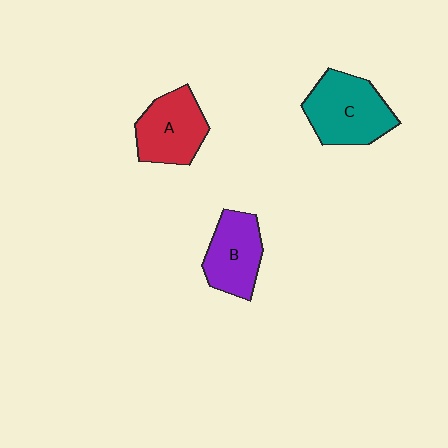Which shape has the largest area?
Shape C (teal).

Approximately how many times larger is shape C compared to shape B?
Approximately 1.3 times.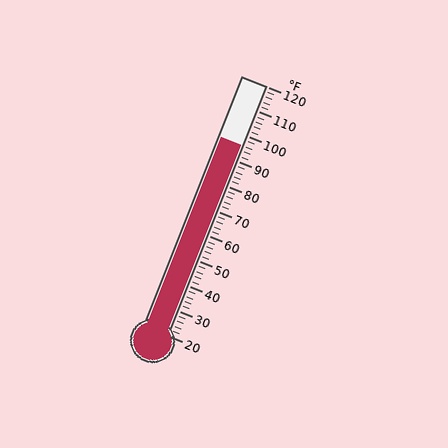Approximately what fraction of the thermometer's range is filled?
The thermometer is filled to approximately 75% of its range.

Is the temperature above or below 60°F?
The temperature is above 60°F.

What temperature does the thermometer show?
The thermometer shows approximately 96°F.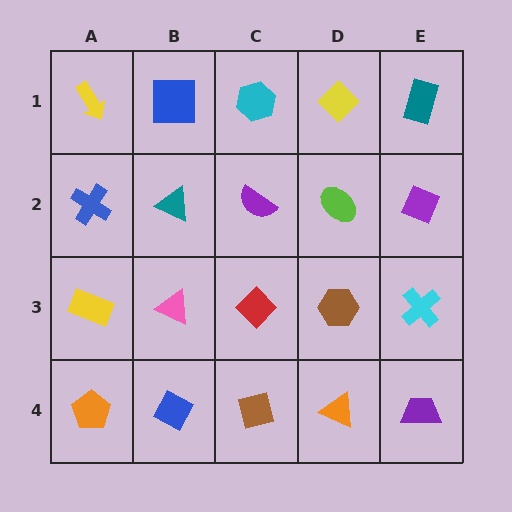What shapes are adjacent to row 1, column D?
A lime ellipse (row 2, column D), a cyan hexagon (row 1, column C), a teal rectangle (row 1, column E).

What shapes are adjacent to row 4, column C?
A red diamond (row 3, column C), a blue diamond (row 4, column B), an orange triangle (row 4, column D).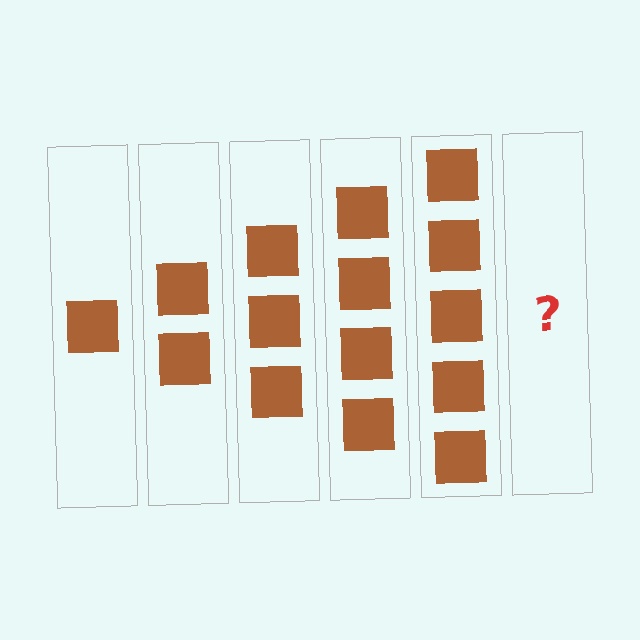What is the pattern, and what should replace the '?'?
The pattern is that each step adds one more square. The '?' should be 6 squares.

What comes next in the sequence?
The next element should be 6 squares.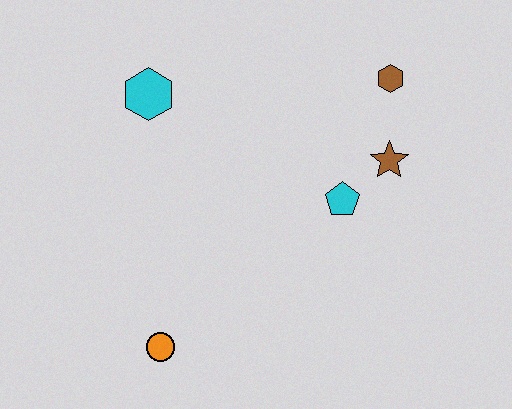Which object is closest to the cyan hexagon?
The cyan pentagon is closest to the cyan hexagon.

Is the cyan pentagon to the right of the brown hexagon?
No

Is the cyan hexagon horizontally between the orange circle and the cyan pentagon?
No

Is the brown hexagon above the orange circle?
Yes